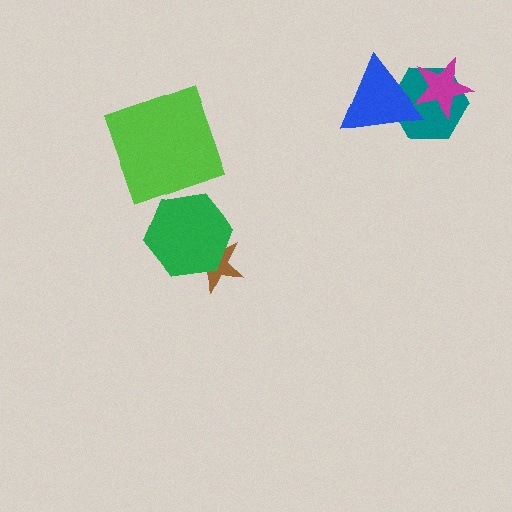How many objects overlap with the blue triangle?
2 objects overlap with the blue triangle.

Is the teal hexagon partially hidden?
Yes, it is partially covered by another shape.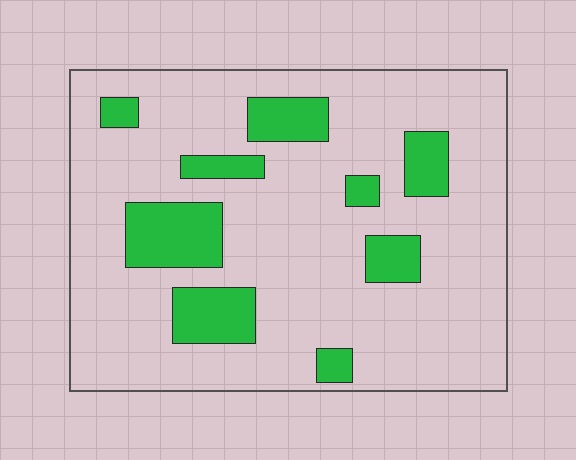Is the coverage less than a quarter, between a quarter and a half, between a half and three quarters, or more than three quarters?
Less than a quarter.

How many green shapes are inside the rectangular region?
9.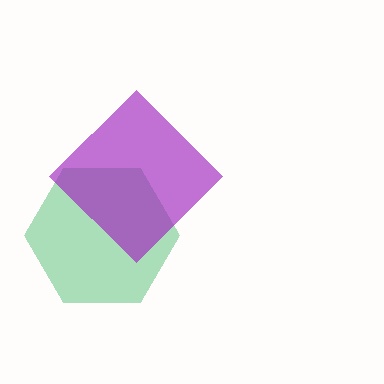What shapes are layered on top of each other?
The layered shapes are: a green hexagon, a purple diamond.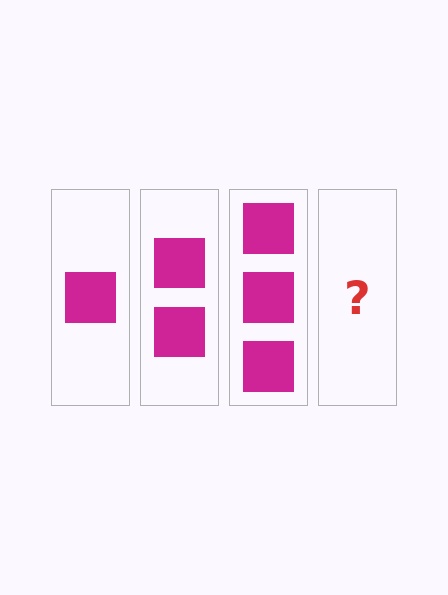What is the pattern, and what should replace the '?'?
The pattern is that each step adds one more square. The '?' should be 4 squares.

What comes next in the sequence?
The next element should be 4 squares.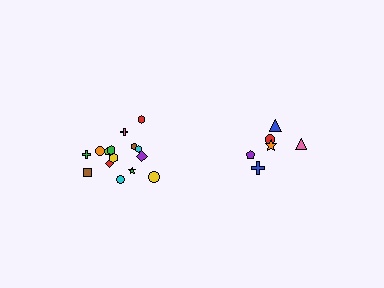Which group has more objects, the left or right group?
The left group.